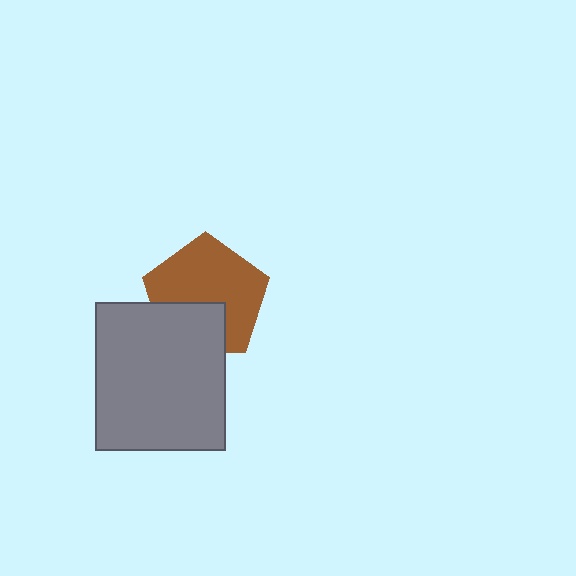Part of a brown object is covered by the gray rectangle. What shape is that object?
It is a pentagon.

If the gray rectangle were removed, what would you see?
You would see the complete brown pentagon.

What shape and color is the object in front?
The object in front is a gray rectangle.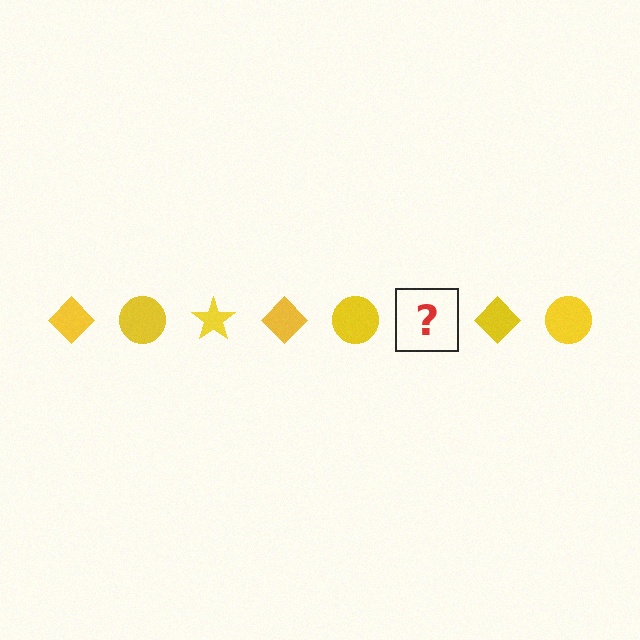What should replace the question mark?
The question mark should be replaced with a yellow star.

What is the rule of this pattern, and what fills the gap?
The rule is that the pattern cycles through diamond, circle, star shapes in yellow. The gap should be filled with a yellow star.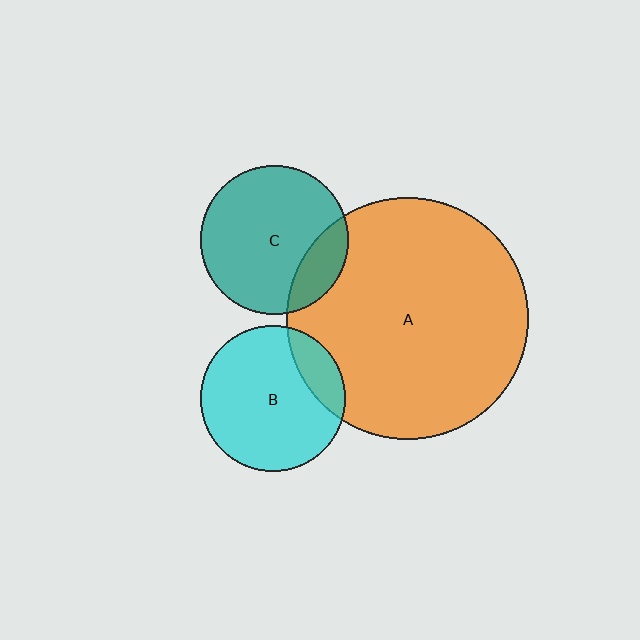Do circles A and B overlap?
Yes.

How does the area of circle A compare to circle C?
Approximately 2.7 times.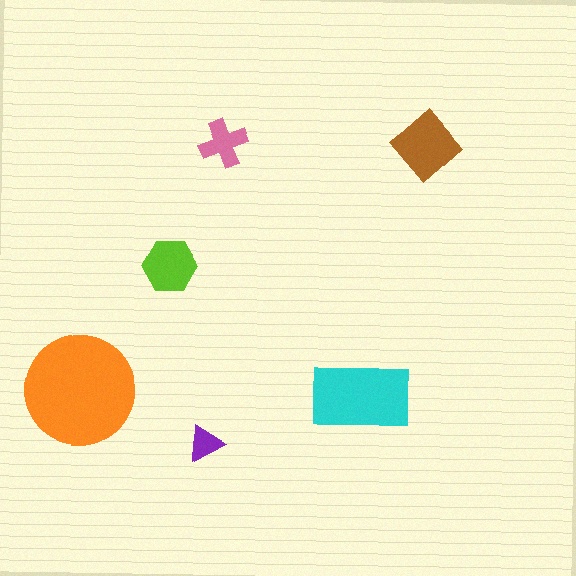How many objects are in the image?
There are 6 objects in the image.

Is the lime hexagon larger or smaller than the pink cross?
Larger.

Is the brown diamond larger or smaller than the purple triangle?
Larger.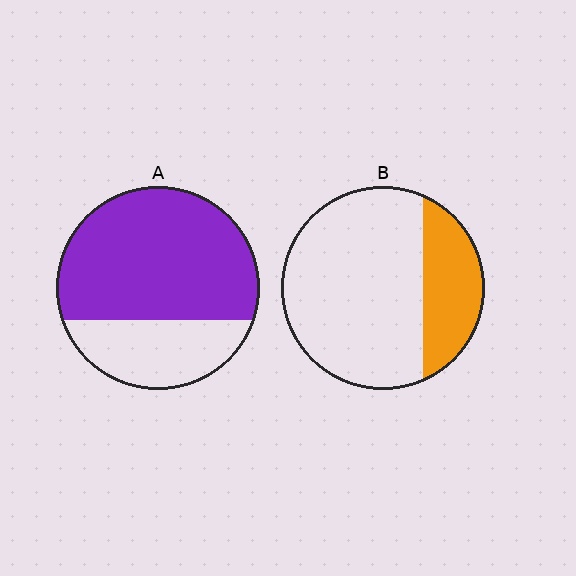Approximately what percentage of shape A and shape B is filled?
A is approximately 70% and B is approximately 25%.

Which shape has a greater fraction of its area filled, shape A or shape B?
Shape A.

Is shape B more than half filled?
No.